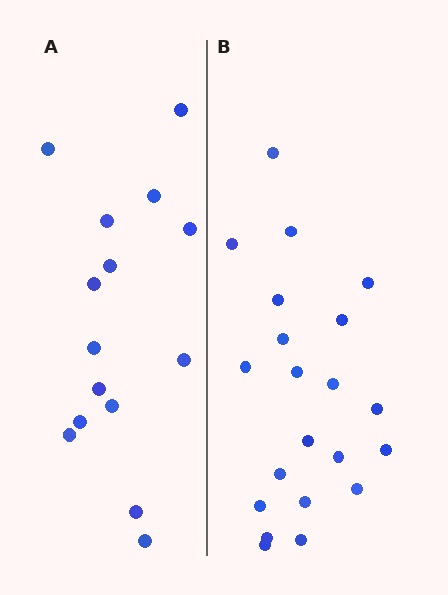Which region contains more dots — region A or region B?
Region B (the right region) has more dots.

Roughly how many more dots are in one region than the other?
Region B has about 6 more dots than region A.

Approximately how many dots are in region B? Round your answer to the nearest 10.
About 20 dots. (The exact count is 21, which rounds to 20.)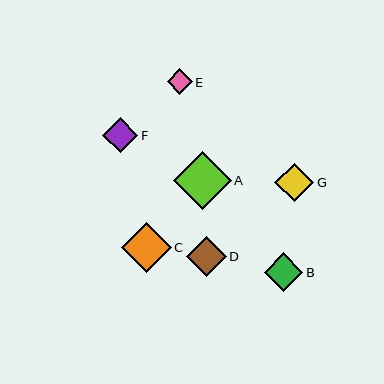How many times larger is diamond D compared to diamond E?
Diamond D is approximately 1.6 times the size of diamond E.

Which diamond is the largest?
Diamond A is the largest with a size of approximately 58 pixels.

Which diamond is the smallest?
Diamond E is the smallest with a size of approximately 25 pixels.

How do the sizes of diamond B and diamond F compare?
Diamond B and diamond F are approximately the same size.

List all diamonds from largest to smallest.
From largest to smallest: A, C, D, G, B, F, E.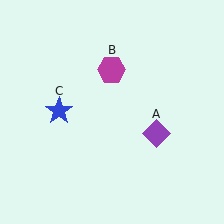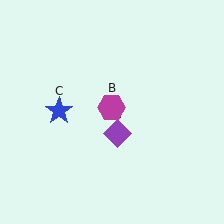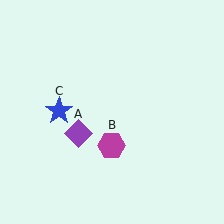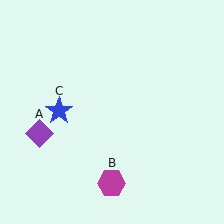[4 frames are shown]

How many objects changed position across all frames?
2 objects changed position: purple diamond (object A), magenta hexagon (object B).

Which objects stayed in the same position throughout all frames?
Blue star (object C) remained stationary.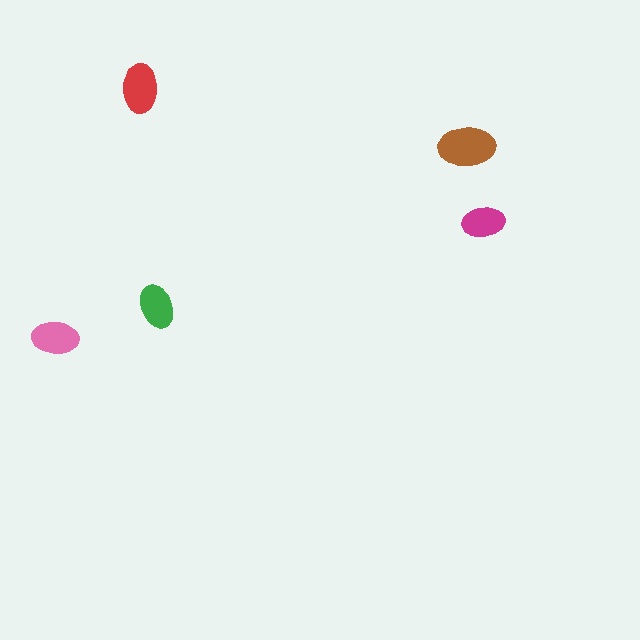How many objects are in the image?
There are 5 objects in the image.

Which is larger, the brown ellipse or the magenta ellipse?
The brown one.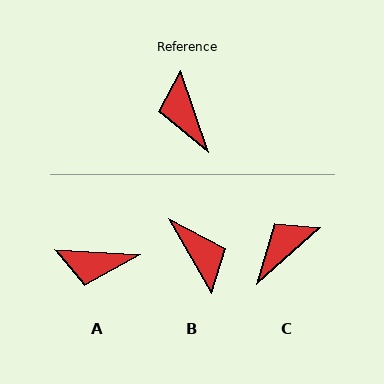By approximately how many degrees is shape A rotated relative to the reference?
Approximately 68 degrees counter-clockwise.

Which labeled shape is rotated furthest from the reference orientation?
B, about 169 degrees away.